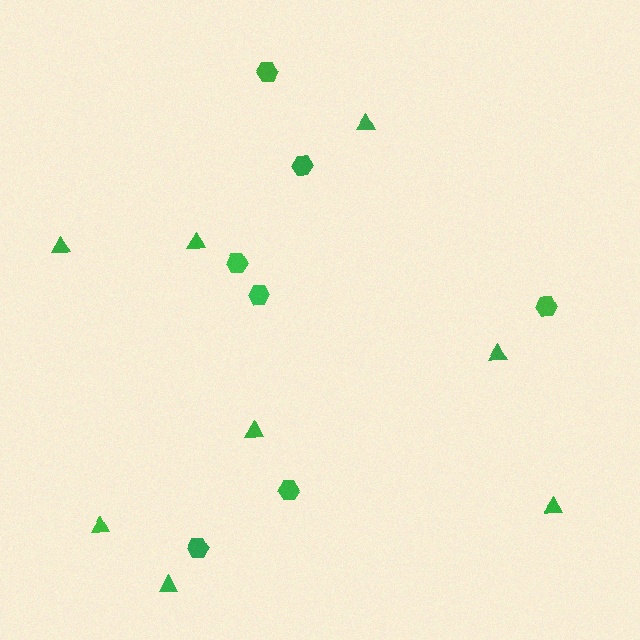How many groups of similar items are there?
There are 2 groups: one group of hexagons (7) and one group of triangles (8).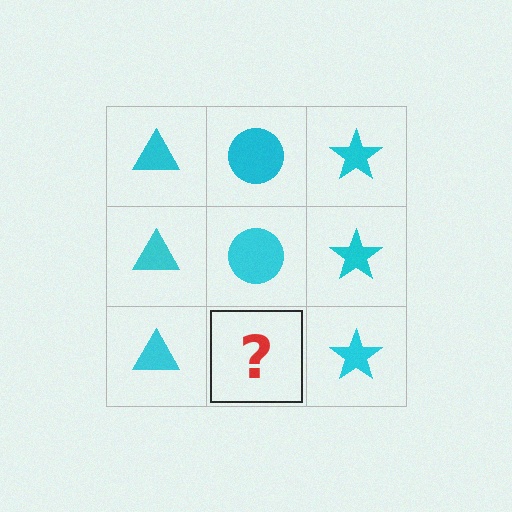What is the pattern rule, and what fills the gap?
The rule is that each column has a consistent shape. The gap should be filled with a cyan circle.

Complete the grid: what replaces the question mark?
The question mark should be replaced with a cyan circle.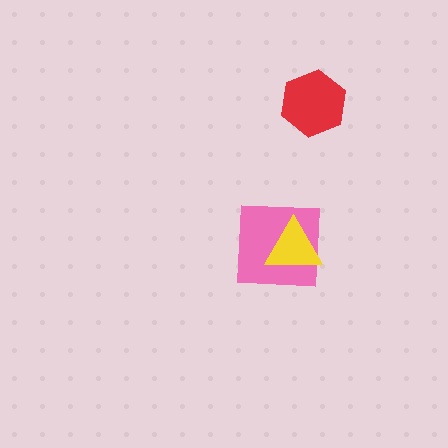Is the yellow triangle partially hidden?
No, no other shape covers it.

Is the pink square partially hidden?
Yes, it is partially covered by another shape.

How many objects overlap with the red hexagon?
0 objects overlap with the red hexagon.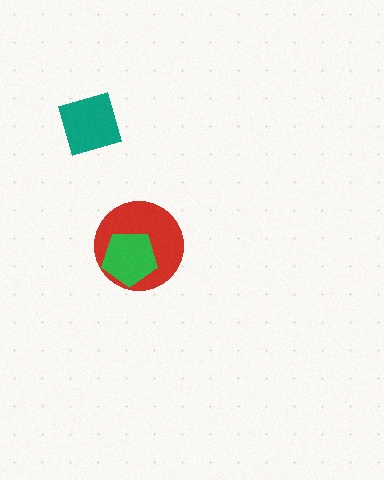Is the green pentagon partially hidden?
No, no other shape covers it.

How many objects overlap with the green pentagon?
1 object overlaps with the green pentagon.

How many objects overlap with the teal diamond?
0 objects overlap with the teal diamond.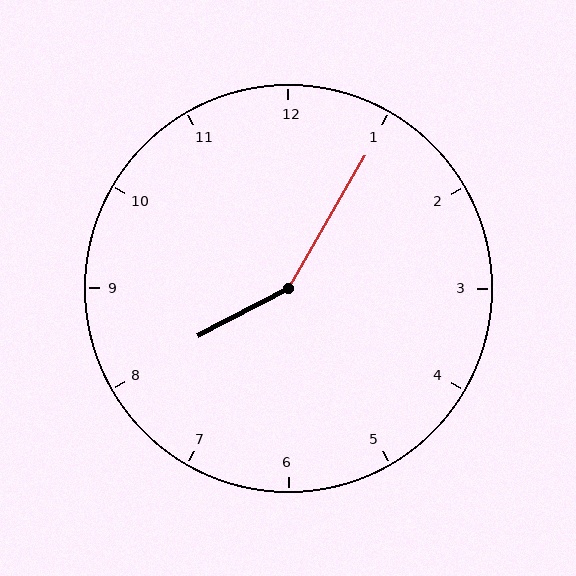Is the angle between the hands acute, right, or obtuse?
It is obtuse.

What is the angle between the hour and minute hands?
Approximately 148 degrees.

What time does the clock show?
8:05.